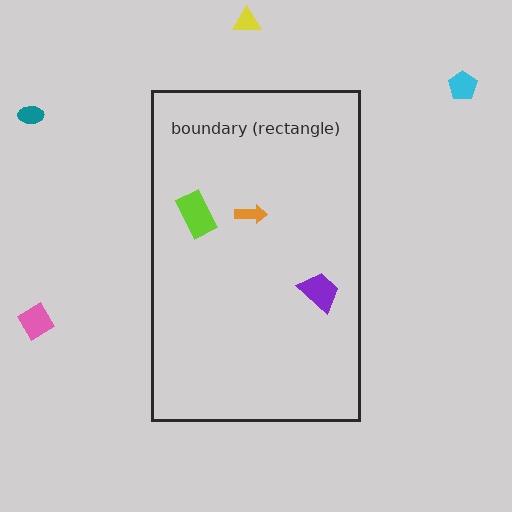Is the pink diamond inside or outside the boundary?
Outside.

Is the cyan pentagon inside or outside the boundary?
Outside.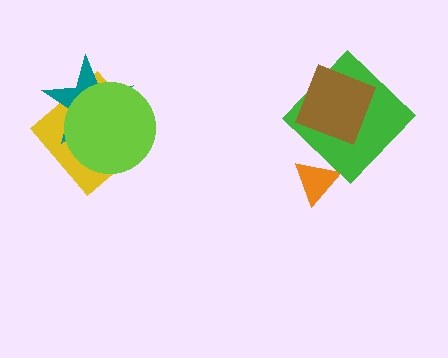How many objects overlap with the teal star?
2 objects overlap with the teal star.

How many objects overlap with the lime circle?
2 objects overlap with the lime circle.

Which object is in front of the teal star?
The lime circle is in front of the teal star.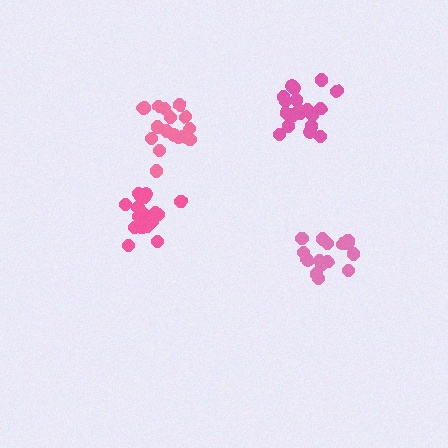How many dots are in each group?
Group 1: 21 dots, Group 2: 19 dots, Group 3: 20 dots, Group 4: 15 dots (75 total).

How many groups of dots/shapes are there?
There are 4 groups.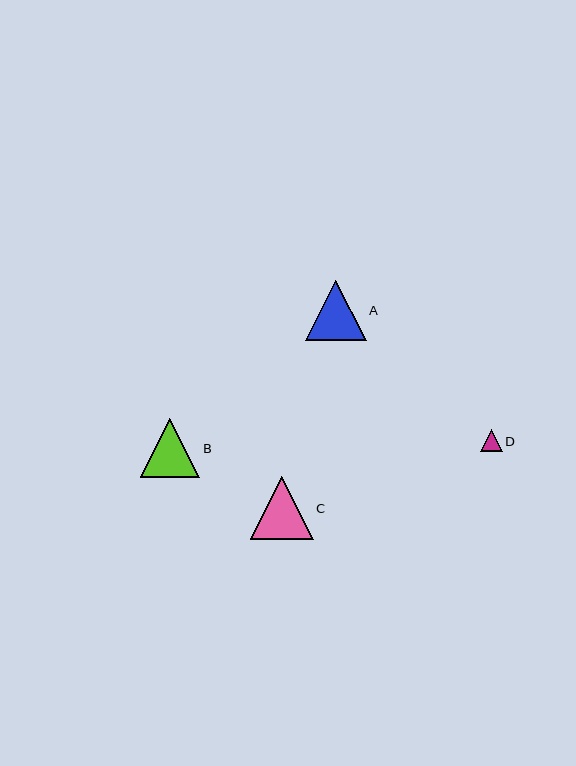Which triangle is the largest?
Triangle C is the largest with a size of approximately 63 pixels.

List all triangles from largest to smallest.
From largest to smallest: C, A, B, D.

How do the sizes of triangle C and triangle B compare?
Triangle C and triangle B are approximately the same size.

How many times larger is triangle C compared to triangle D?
Triangle C is approximately 2.9 times the size of triangle D.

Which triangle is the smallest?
Triangle D is the smallest with a size of approximately 22 pixels.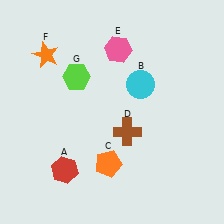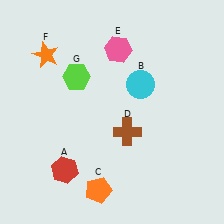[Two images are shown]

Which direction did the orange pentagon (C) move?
The orange pentagon (C) moved down.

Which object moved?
The orange pentagon (C) moved down.